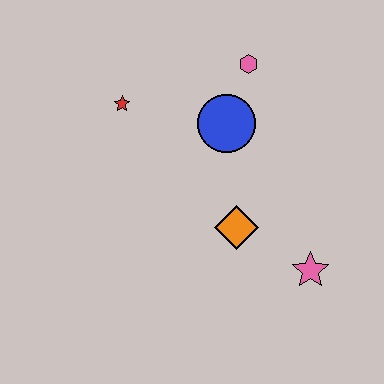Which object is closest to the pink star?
The orange diamond is closest to the pink star.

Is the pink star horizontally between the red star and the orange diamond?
No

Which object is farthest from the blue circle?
The pink star is farthest from the blue circle.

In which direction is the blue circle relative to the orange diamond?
The blue circle is above the orange diamond.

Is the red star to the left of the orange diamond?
Yes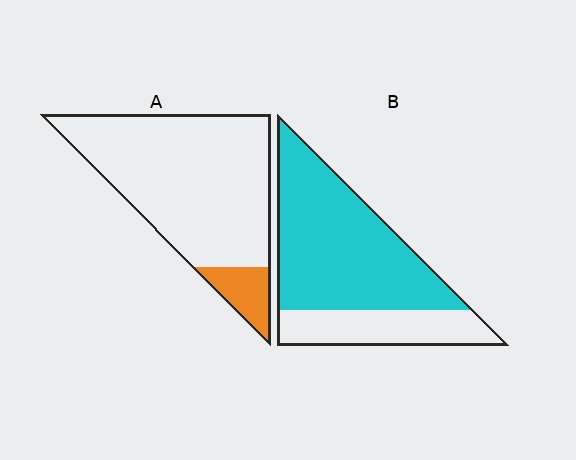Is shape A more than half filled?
No.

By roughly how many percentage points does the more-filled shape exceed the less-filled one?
By roughly 60 percentage points (B over A).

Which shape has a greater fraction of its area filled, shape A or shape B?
Shape B.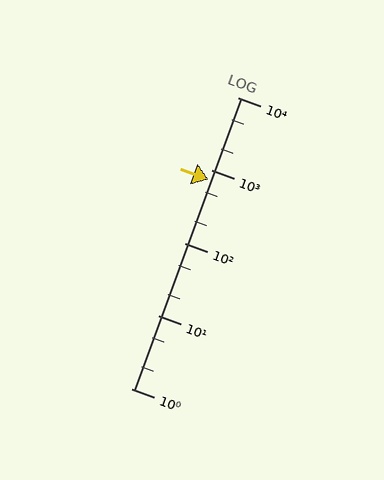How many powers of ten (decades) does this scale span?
The scale spans 4 decades, from 1 to 10000.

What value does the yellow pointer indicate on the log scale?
The pointer indicates approximately 740.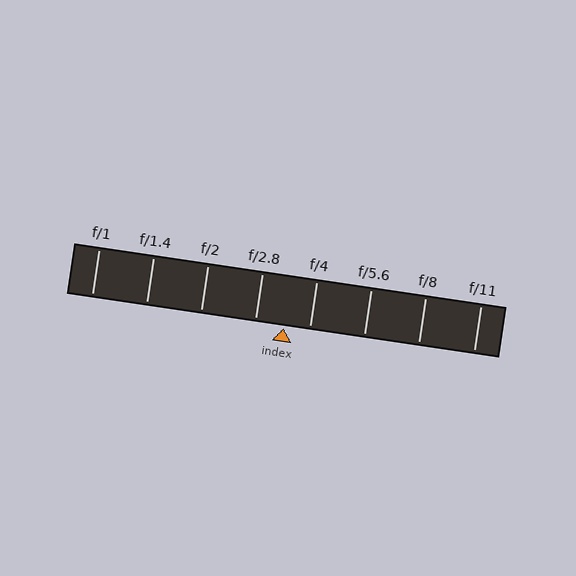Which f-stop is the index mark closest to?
The index mark is closest to f/4.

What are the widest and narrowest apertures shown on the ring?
The widest aperture shown is f/1 and the narrowest is f/11.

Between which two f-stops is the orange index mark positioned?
The index mark is between f/2.8 and f/4.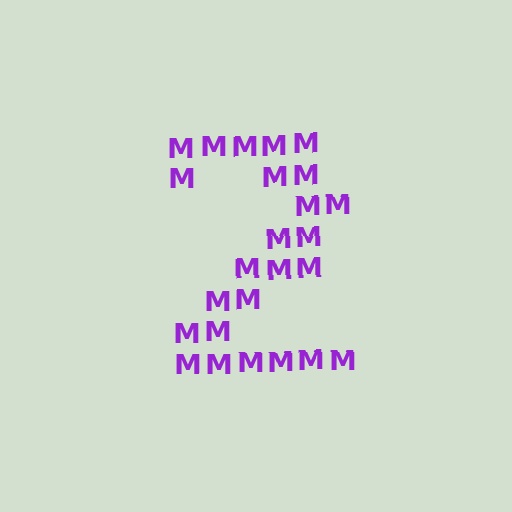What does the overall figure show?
The overall figure shows the digit 2.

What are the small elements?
The small elements are letter M's.